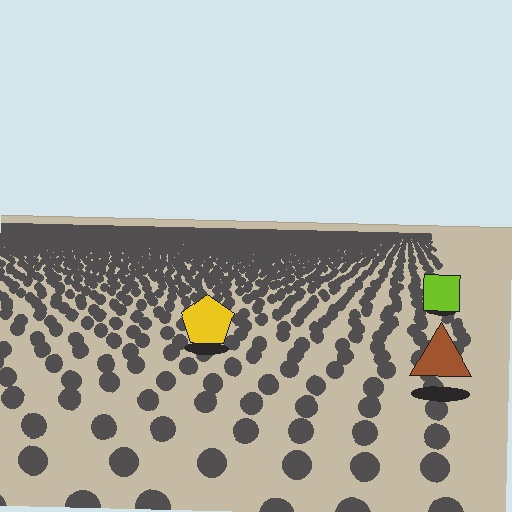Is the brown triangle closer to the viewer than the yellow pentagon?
Yes. The brown triangle is closer — you can tell from the texture gradient: the ground texture is coarser near it.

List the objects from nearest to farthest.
From nearest to farthest: the brown triangle, the yellow pentagon, the lime square.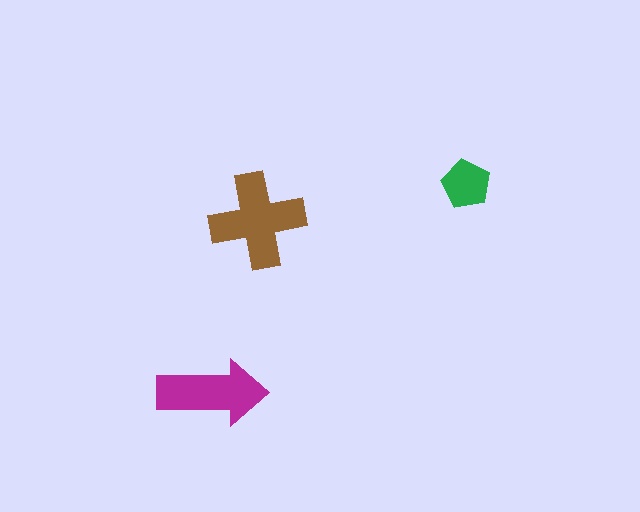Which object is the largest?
The brown cross.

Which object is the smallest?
The green pentagon.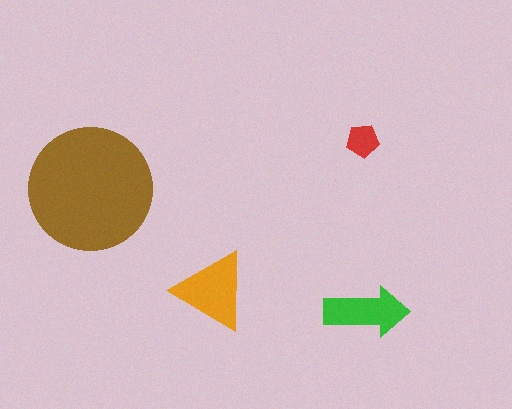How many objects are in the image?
There are 4 objects in the image.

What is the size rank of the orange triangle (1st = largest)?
2nd.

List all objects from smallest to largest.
The red pentagon, the green arrow, the orange triangle, the brown circle.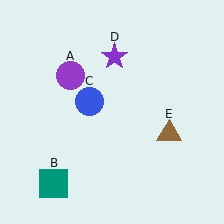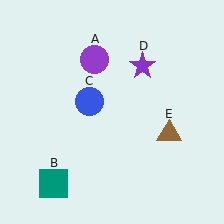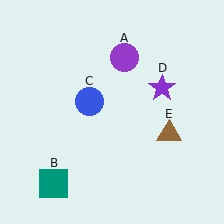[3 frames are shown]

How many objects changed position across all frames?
2 objects changed position: purple circle (object A), purple star (object D).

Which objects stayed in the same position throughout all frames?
Teal square (object B) and blue circle (object C) and brown triangle (object E) remained stationary.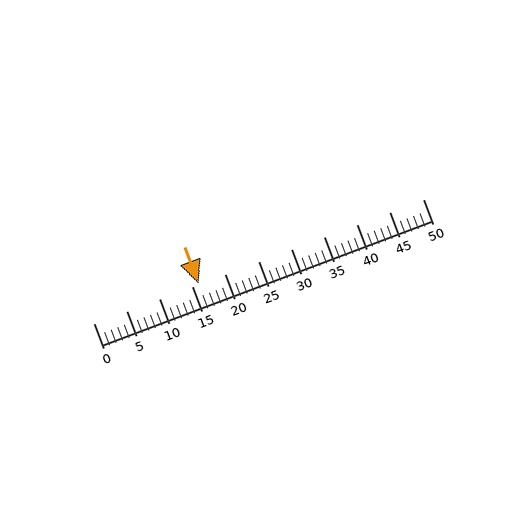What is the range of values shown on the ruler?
The ruler shows values from 0 to 50.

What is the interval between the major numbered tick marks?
The major tick marks are spaced 5 units apart.